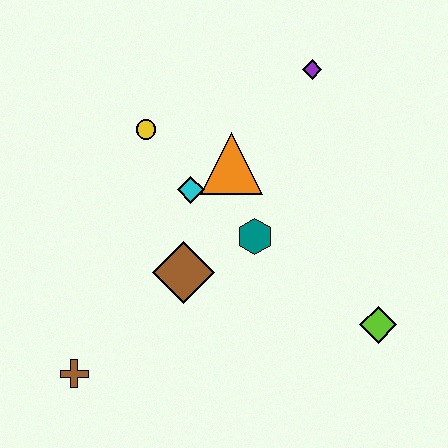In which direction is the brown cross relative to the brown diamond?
The brown cross is to the left of the brown diamond.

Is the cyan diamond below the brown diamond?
No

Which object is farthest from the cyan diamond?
The lime diamond is farthest from the cyan diamond.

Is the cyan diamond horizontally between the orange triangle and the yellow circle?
Yes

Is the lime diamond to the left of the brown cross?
No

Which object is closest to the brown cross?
The brown diamond is closest to the brown cross.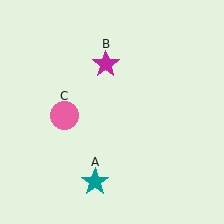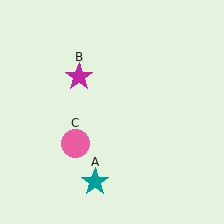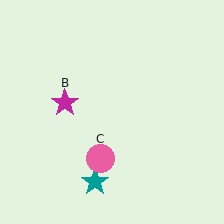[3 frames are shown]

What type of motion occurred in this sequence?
The magenta star (object B), pink circle (object C) rotated counterclockwise around the center of the scene.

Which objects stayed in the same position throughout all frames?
Teal star (object A) remained stationary.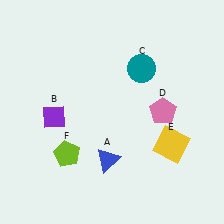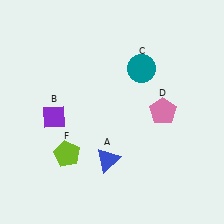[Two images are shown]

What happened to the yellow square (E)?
The yellow square (E) was removed in Image 2. It was in the bottom-right area of Image 1.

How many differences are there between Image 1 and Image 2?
There is 1 difference between the two images.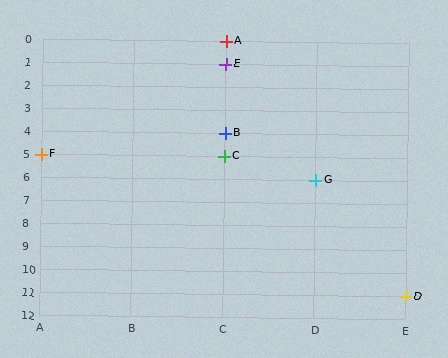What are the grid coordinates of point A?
Point A is at grid coordinates (C, 0).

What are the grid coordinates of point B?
Point B is at grid coordinates (C, 4).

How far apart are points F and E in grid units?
Points F and E are 2 columns and 4 rows apart (about 4.5 grid units diagonally).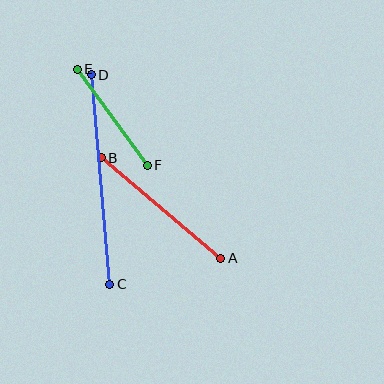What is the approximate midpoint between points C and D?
The midpoint is at approximately (100, 180) pixels.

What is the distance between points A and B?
The distance is approximately 156 pixels.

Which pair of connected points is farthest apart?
Points C and D are farthest apart.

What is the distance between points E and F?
The distance is approximately 119 pixels.